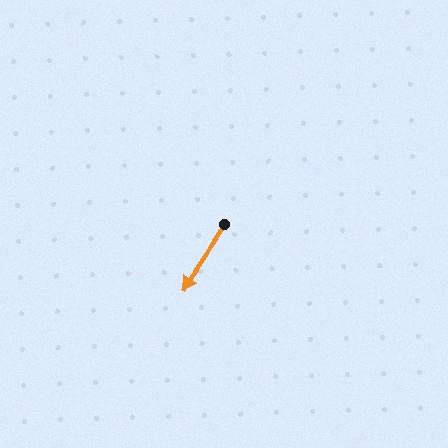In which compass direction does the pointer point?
Southwest.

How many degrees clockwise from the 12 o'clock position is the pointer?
Approximately 214 degrees.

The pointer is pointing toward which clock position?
Roughly 7 o'clock.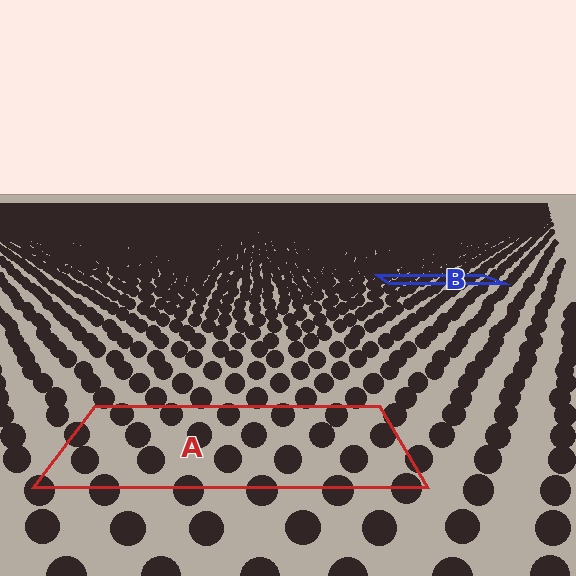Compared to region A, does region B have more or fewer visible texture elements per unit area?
Region B has more texture elements per unit area — they are packed more densely because it is farther away.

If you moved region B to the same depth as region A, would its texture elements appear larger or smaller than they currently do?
They would appear larger. At a closer depth, the same texture elements are projected at a bigger on-screen size.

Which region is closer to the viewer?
Region A is closer. The texture elements there are larger and more spread out.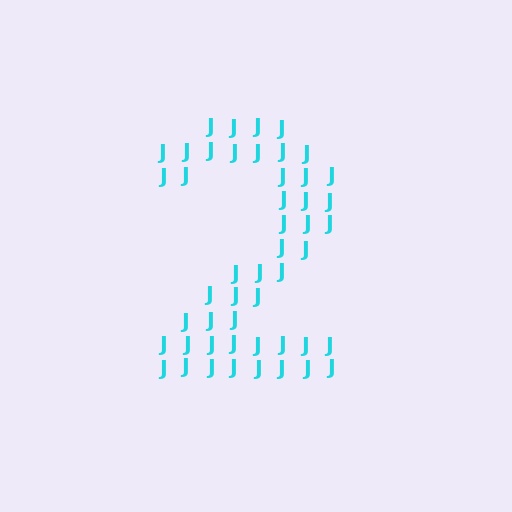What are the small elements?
The small elements are letter J's.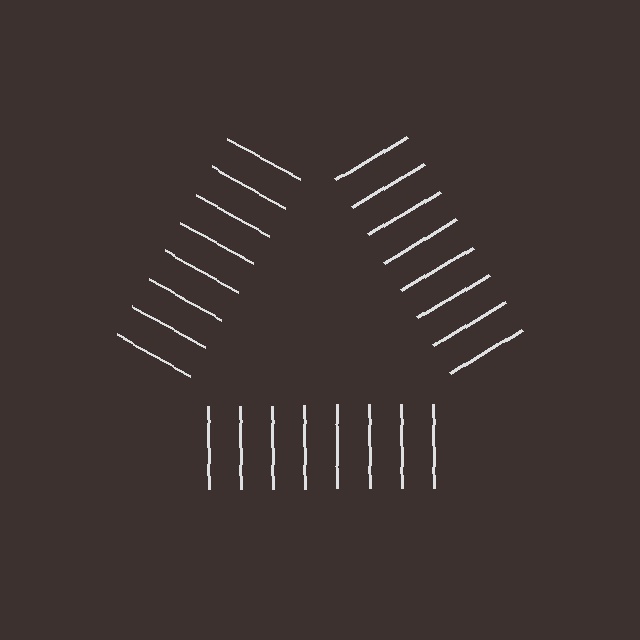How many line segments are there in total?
24 — 8 along each of the 3 edges.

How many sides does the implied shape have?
3 sides — the line-ends trace a triangle.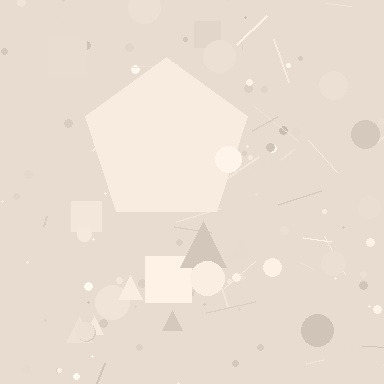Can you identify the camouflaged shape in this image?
The camouflaged shape is a pentagon.